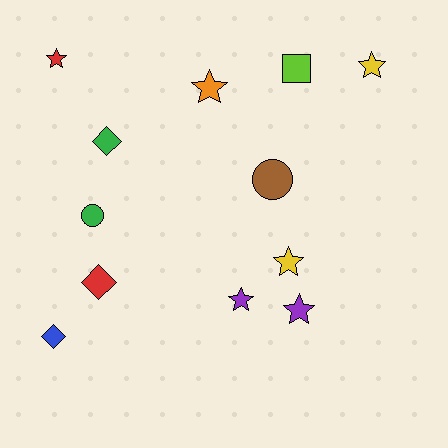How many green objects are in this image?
There are 2 green objects.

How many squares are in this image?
There is 1 square.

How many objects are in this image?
There are 12 objects.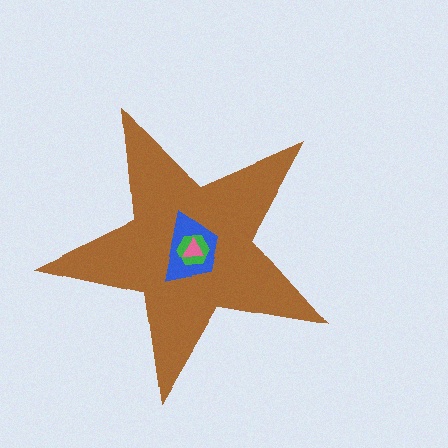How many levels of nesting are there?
4.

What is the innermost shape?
The pink triangle.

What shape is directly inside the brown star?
The blue trapezoid.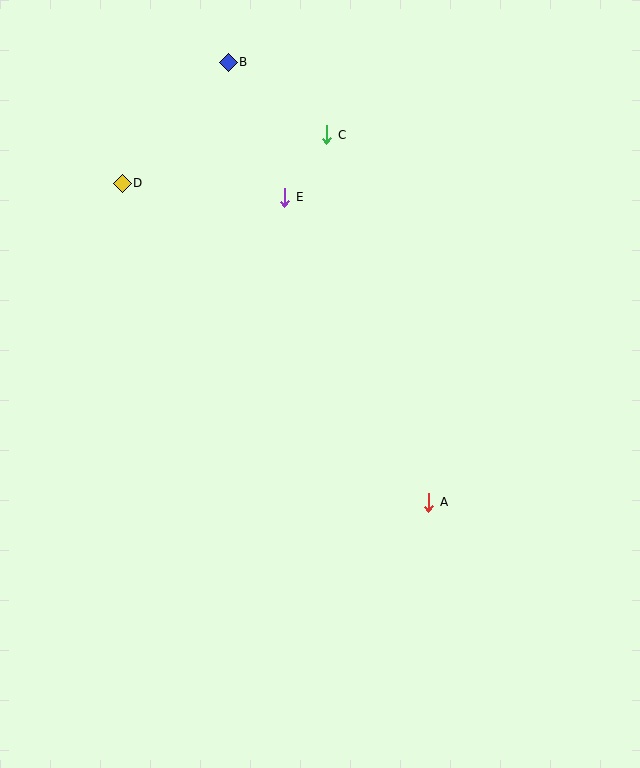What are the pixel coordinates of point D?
Point D is at (122, 183).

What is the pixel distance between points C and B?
The distance between C and B is 122 pixels.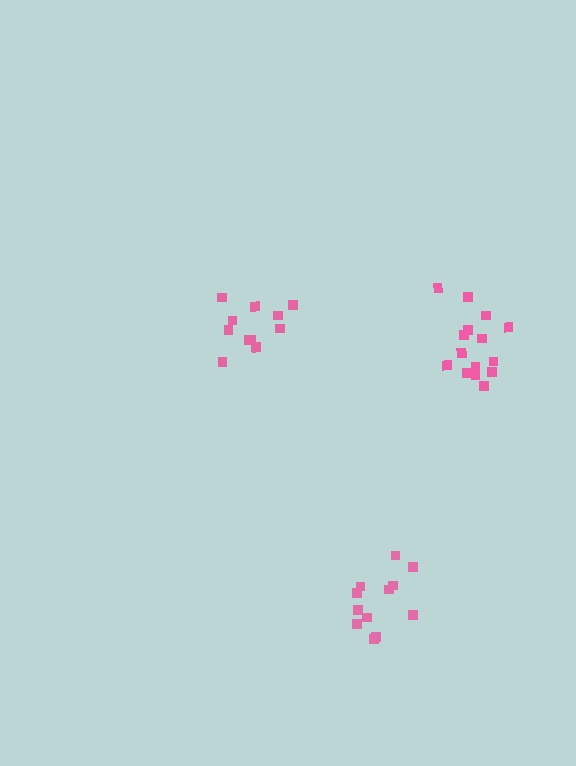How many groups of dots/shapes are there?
There are 3 groups.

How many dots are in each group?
Group 1: 12 dots, Group 2: 11 dots, Group 3: 15 dots (38 total).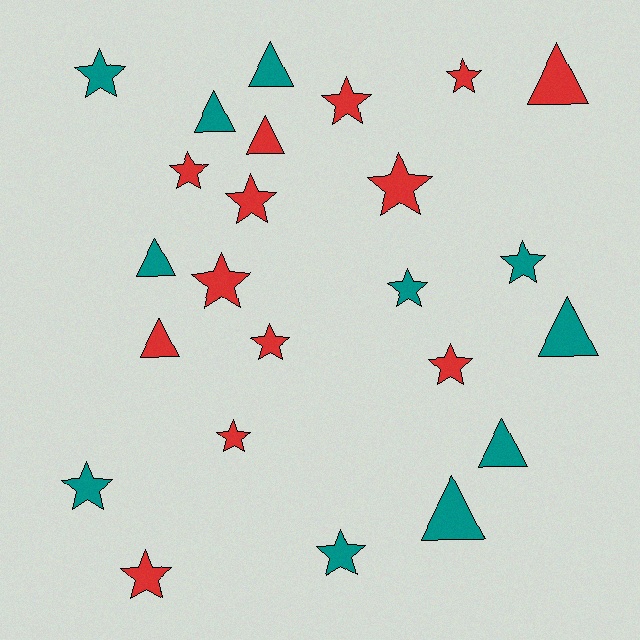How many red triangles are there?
There are 3 red triangles.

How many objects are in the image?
There are 24 objects.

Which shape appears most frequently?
Star, with 15 objects.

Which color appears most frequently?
Red, with 13 objects.